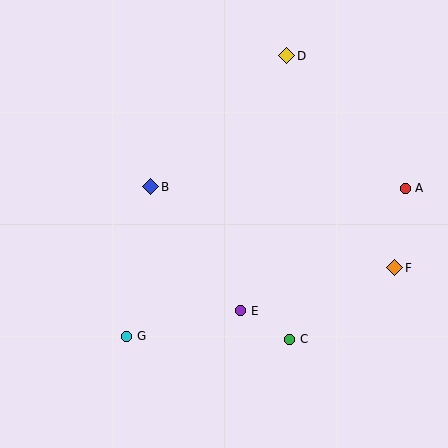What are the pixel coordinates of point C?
Point C is at (290, 339).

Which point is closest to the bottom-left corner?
Point G is closest to the bottom-left corner.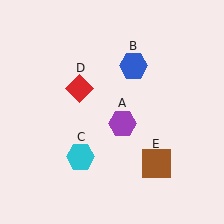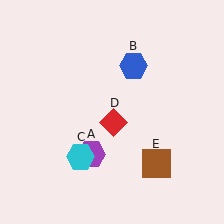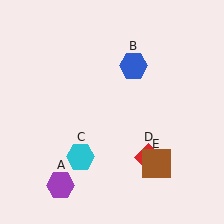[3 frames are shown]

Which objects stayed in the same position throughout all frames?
Blue hexagon (object B) and cyan hexagon (object C) and brown square (object E) remained stationary.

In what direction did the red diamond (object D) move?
The red diamond (object D) moved down and to the right.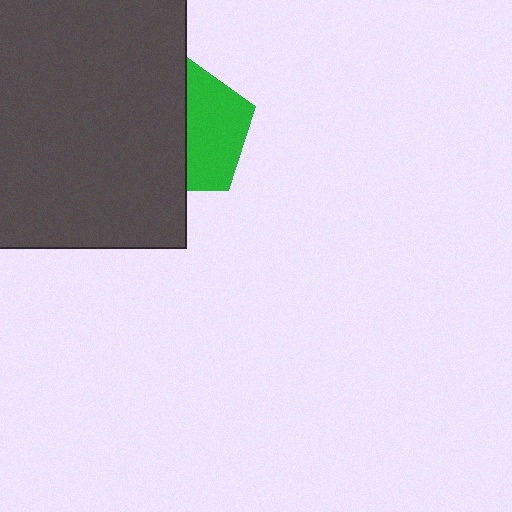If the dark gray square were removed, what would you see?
You would see the complete green pentagon.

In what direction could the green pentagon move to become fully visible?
The green pentagon could move right. That would shift it out from behind the dark gray square entirely.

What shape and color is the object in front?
The object in front is a dark gray square.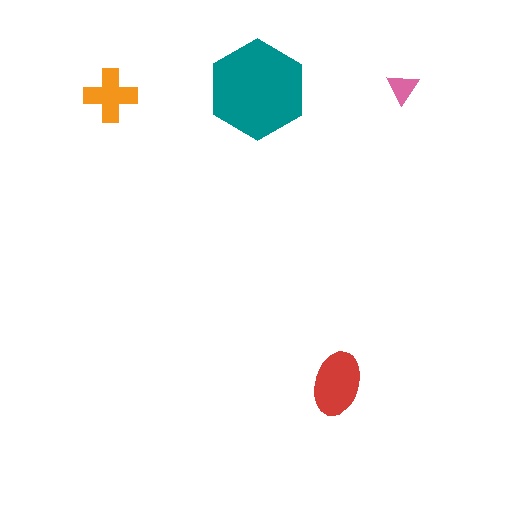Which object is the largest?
The teal hexagon.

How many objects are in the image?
There are 4 objects in the image.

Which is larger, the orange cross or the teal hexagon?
The teal hexagon.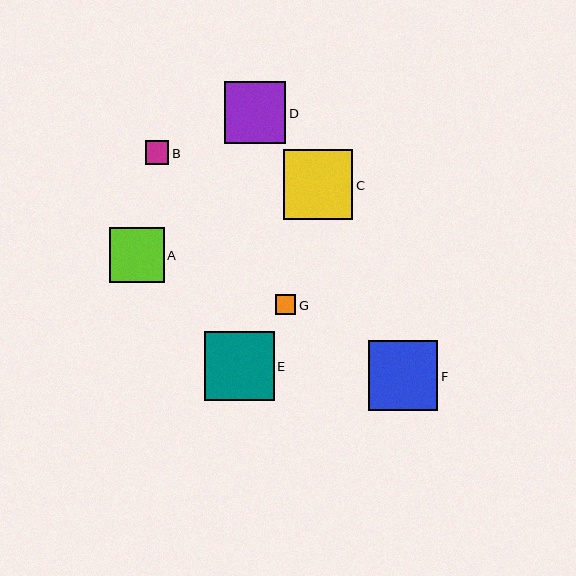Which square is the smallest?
Square G is the smallest with a size of approximately 20 pixels.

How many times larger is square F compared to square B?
Square F is approximately 2.9 times the size of square B.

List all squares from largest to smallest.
From largest to smallest: C, E, F, D, A, B, G.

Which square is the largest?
Square C is the largest with a size of approximately 70 pixels.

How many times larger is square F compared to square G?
Square F is approximately 3.5 times the size of square G.